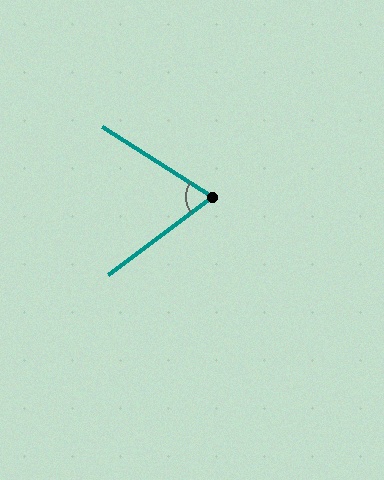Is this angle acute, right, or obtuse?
It is acute.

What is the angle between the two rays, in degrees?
Approximately 69 degrees.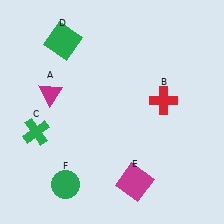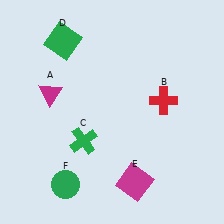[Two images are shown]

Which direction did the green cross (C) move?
The green cross (C) moved right.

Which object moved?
The green cross (C) moved right.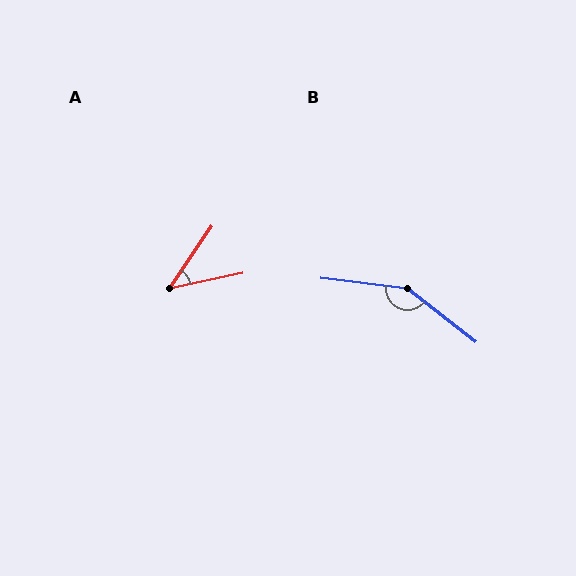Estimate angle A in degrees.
Approximately 44 degrees.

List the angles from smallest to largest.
A (44°), B (149°).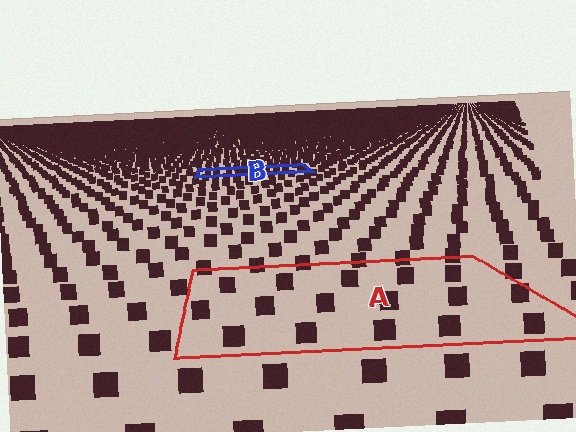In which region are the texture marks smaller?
The texture marks are smaller in region B, because it is farther away.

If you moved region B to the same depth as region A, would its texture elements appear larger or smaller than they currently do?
They would appear larger. At a closer depth, the same texture elements are projected at a bigger on-screen size.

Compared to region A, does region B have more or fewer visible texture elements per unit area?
Region B has more texture elements per unit area — they are packed more densely because it is farther away.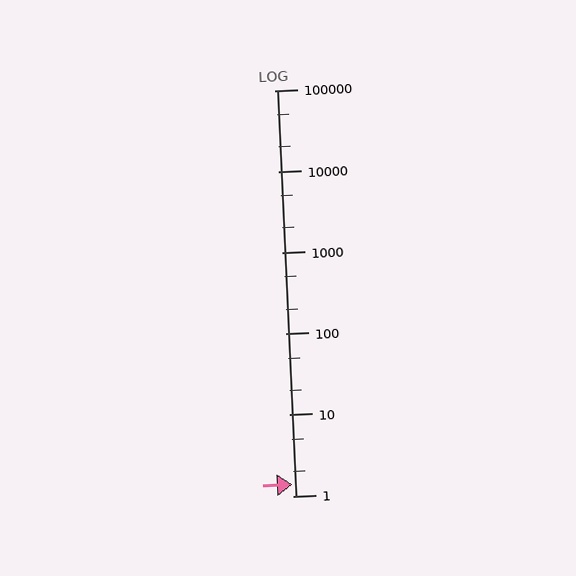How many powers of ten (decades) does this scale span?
The scale spans 5 decades, from 1 to 100000.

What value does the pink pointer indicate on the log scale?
The pointer indicates approximately 1.4.